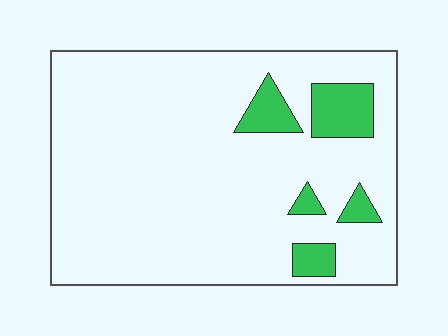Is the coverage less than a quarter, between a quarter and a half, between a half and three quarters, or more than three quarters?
Less than a quarter.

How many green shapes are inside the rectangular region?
5.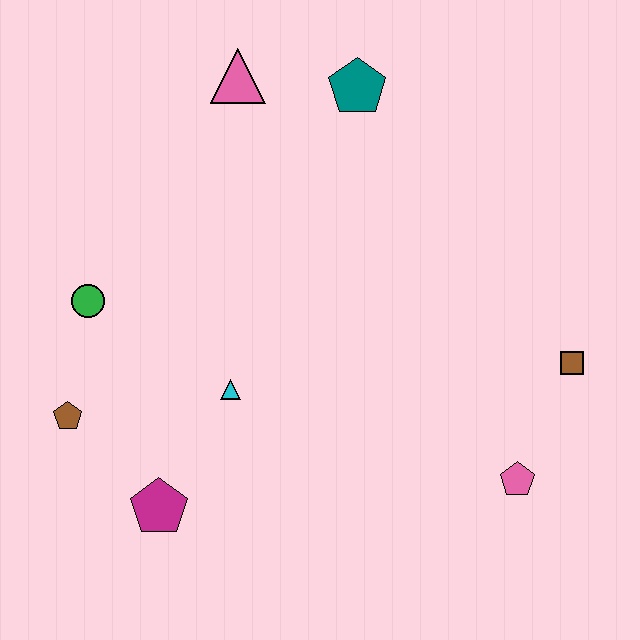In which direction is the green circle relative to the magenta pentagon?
The green circle is above the magenta pentagon.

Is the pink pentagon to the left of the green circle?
No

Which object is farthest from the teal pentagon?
The magenta pentagon is farthest from the teal pentagon.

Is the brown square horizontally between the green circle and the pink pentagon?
No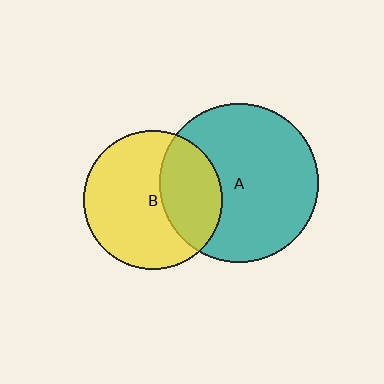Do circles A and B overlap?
Yes.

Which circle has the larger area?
Circle A (teal).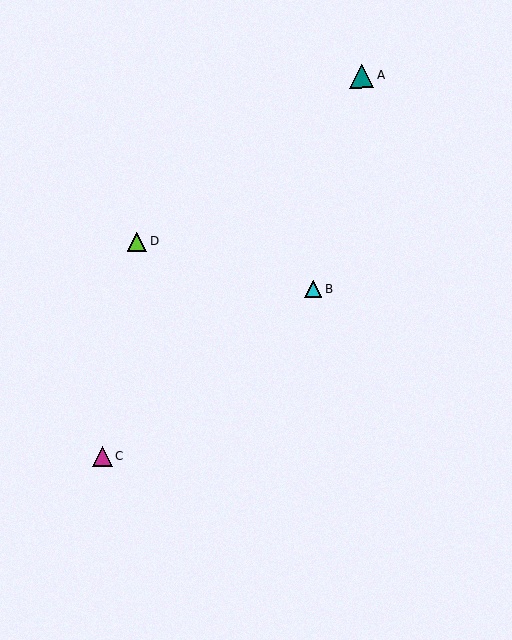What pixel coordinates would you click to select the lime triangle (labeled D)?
Click at (137, 241) to select the lime triangle D.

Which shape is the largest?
The teal triangle (labeled A) is the largest.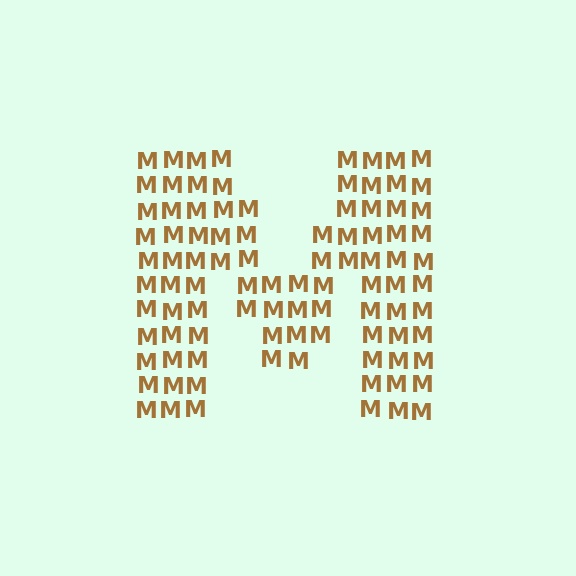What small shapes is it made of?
It is made of small letter M's.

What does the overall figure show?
The overall figure shows the letter M.